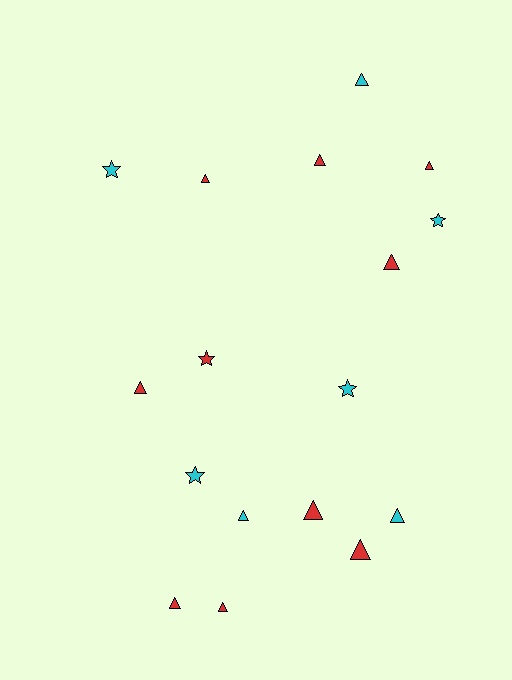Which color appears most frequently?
Red, with 10 objects.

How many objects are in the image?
There are 17 objects.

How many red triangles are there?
There are 9 red triangles.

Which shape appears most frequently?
Triangle, with 12 objects.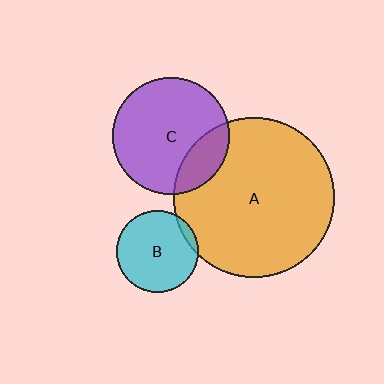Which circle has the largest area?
Circle A (orange).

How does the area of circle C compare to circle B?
Approximately 2.0 times.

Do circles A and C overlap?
Yes.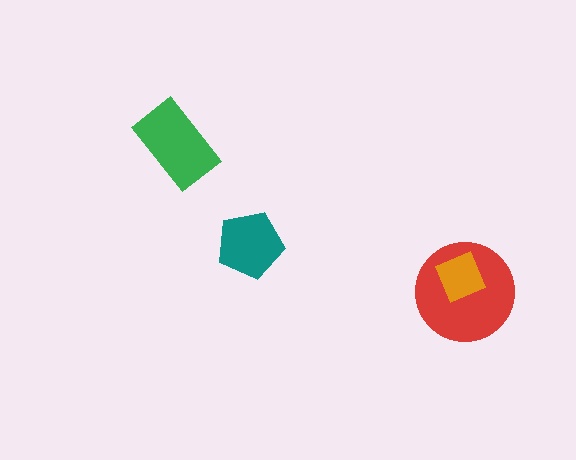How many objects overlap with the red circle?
1 object overlaps with the red circle.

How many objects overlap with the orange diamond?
1 object overlaps with the orange diamond.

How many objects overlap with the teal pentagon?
0 objects overlap with the teal pentagon.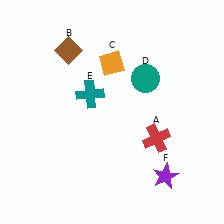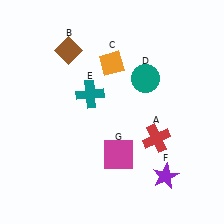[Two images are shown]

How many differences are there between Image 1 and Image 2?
There is 1 difference between the two images.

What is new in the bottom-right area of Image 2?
A magenta square (G) was added in the bottom-right area of Image 2.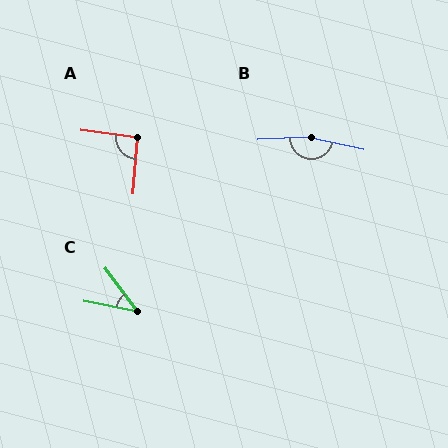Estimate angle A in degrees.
Approximately 93 degrees.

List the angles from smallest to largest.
C (43°), A (93°), B (165°).